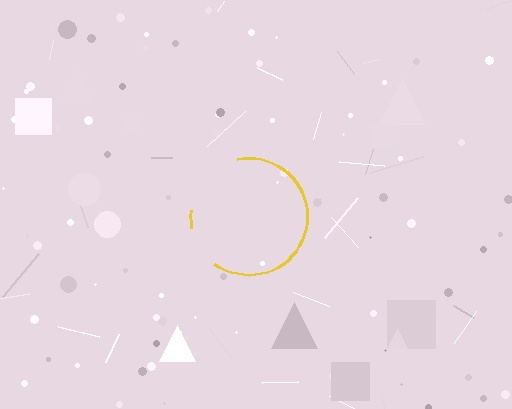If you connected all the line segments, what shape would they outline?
They would outline a circle.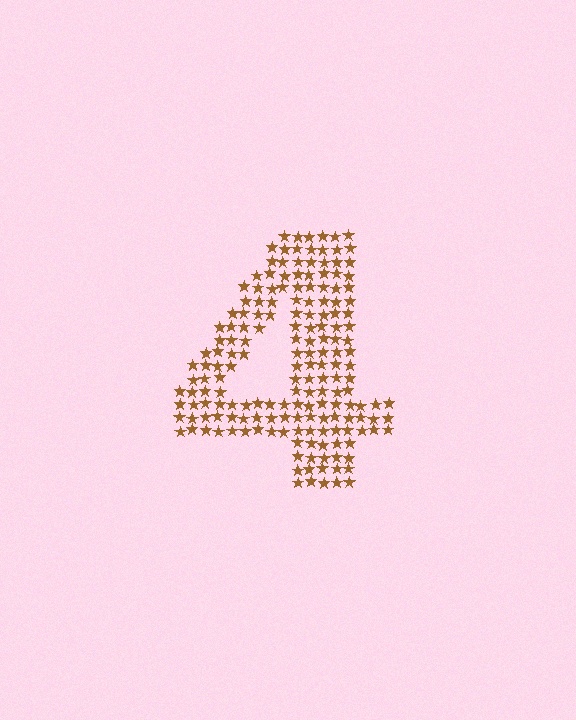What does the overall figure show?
The overall figure shows the digit 4.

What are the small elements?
The small elements are stars.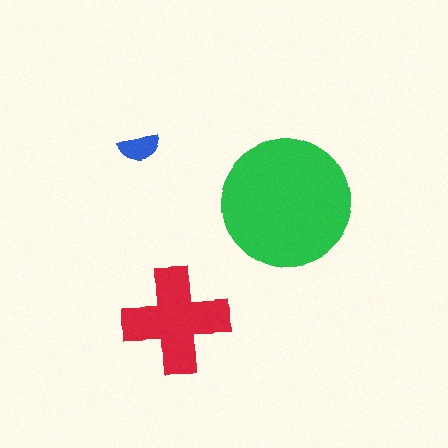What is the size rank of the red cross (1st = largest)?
2nd.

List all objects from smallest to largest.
The blue semicircle, the red cross, the green circle.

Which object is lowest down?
The red cross is bottommost.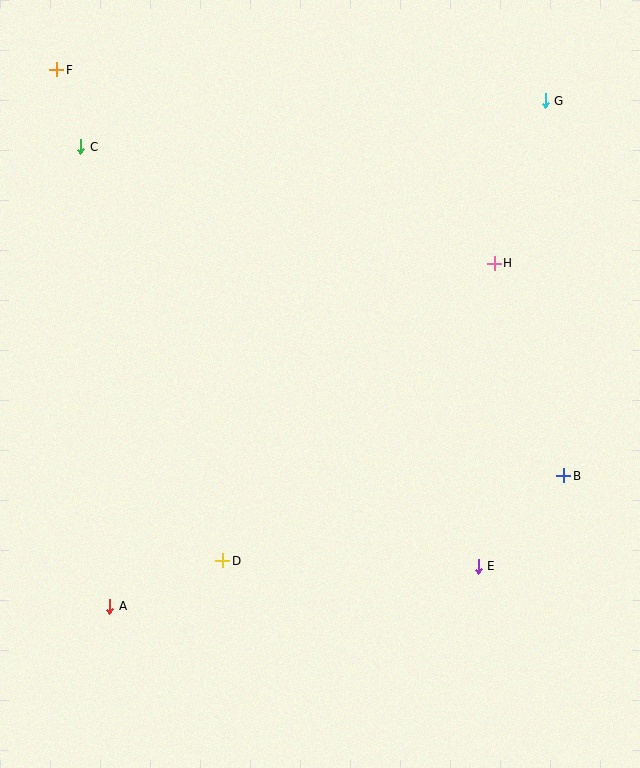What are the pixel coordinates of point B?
Point B is at (564, 476).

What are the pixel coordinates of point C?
Point C is at (80, 147).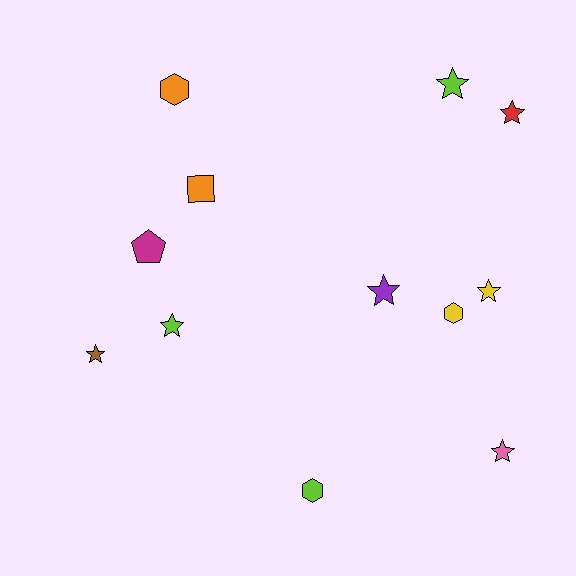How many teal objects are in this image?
There are no teal objects.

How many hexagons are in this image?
There are 3 hexagons.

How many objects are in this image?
There are 12 objects.